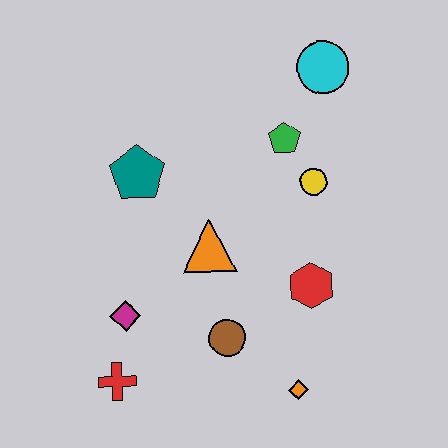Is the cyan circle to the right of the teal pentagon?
Yes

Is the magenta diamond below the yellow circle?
Yes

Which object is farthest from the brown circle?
The cyan circle is farthest from the brown circle.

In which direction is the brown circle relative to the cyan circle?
The brown circle is below the cyan circle.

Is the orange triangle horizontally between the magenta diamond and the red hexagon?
Yes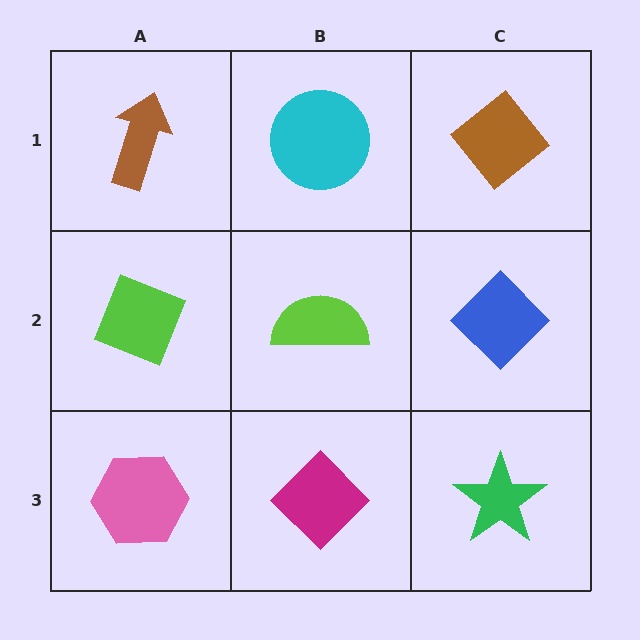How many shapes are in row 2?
3 shapes.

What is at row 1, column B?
A cyan circle.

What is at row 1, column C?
A brown diamond.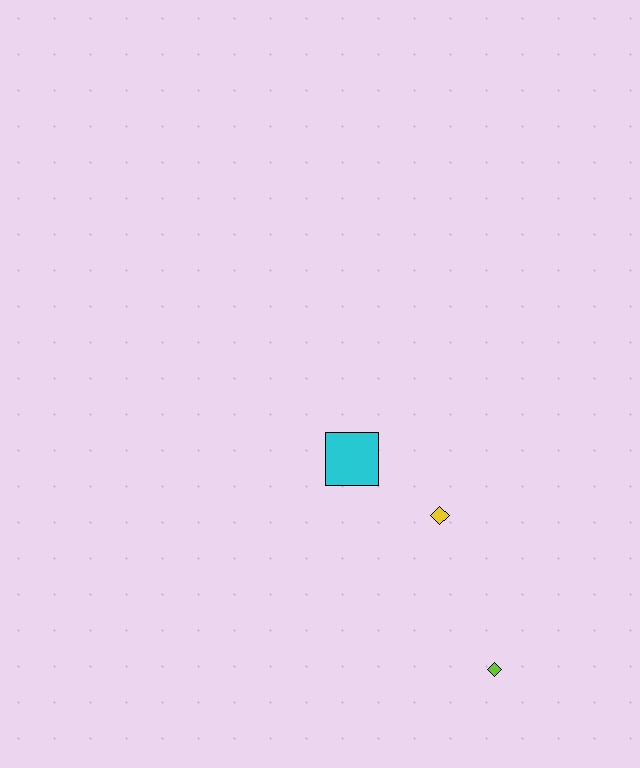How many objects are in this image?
There are 3 objects.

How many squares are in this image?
There is 1 square.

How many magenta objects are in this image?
There are no magenta objects.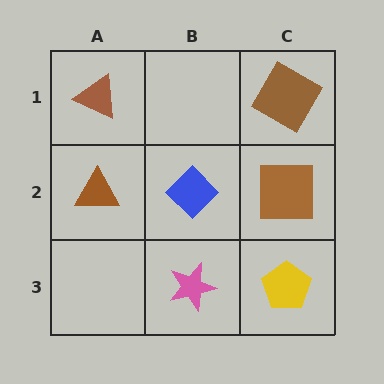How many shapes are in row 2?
3 shapes.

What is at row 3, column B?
A pink star.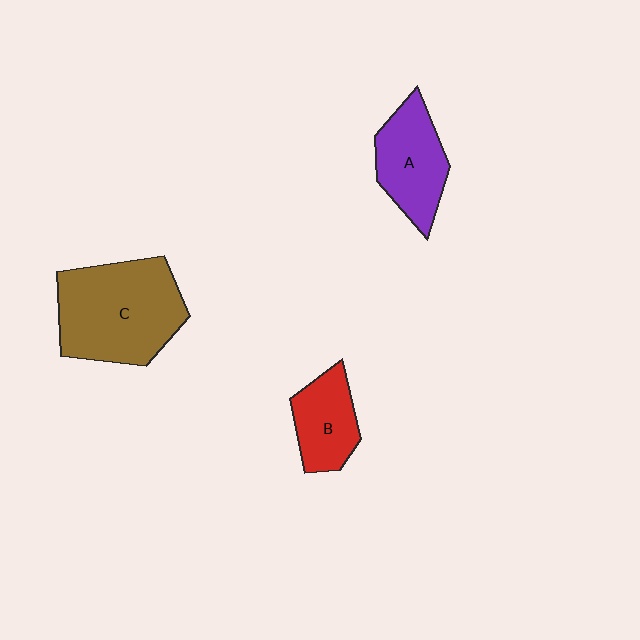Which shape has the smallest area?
Shape B (red).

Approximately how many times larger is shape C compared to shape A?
Approximately 1.7 times.